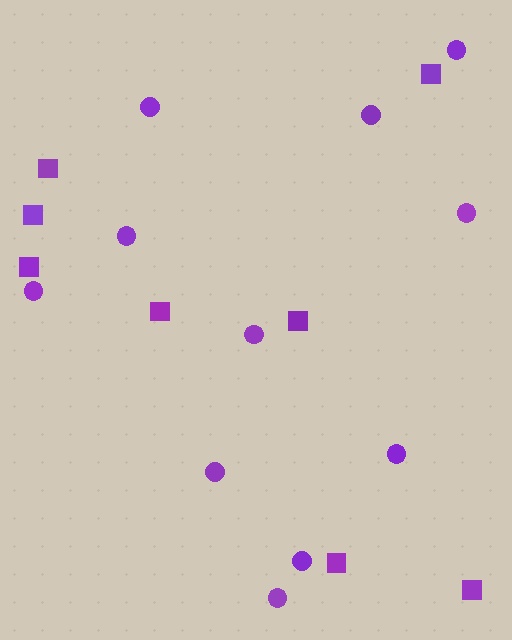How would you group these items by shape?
There are 2 groups: one group of squares (8) and one group of circles (11).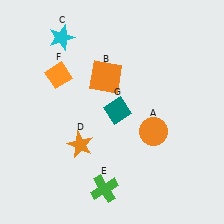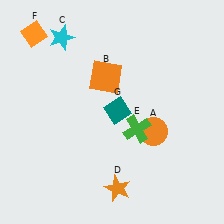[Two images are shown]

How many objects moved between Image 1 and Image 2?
3 objects moved between the two images.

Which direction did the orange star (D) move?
The orange star (D) moved down.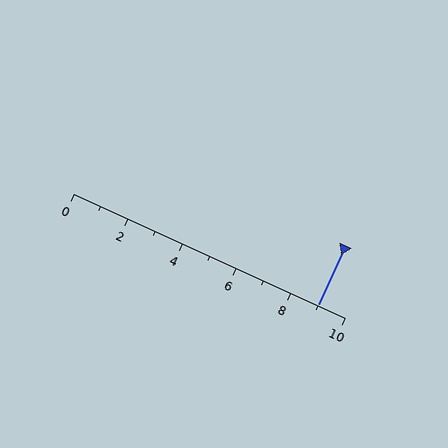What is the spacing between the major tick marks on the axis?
The major ticks are spaced 2 apart.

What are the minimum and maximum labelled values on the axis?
The axis runs from 0 to 10.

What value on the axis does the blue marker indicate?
The marker indicates approximately 9.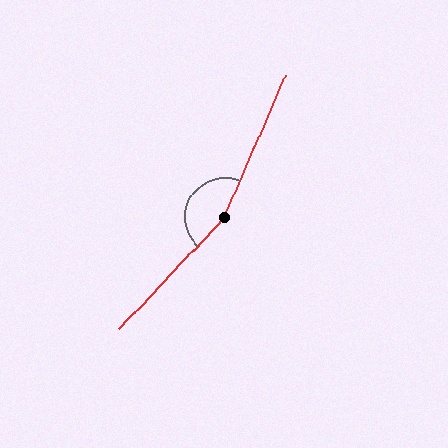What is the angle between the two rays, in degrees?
Approximately 160 degrees.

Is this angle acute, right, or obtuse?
It is obtuse.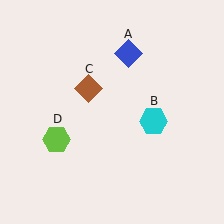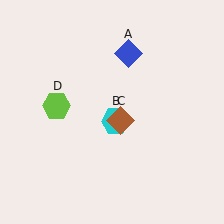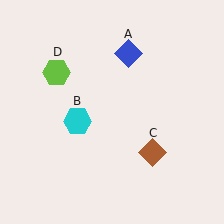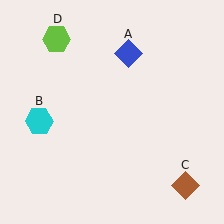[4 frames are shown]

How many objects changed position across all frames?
3 objects changed position: cyan hexagon (object B), brown diamond (object C), lime hexagon (object D).